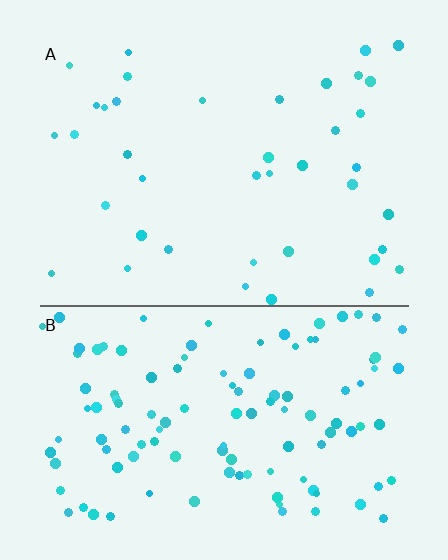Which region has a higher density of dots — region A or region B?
B (the bottom).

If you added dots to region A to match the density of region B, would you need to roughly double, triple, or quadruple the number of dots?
Approximately triple.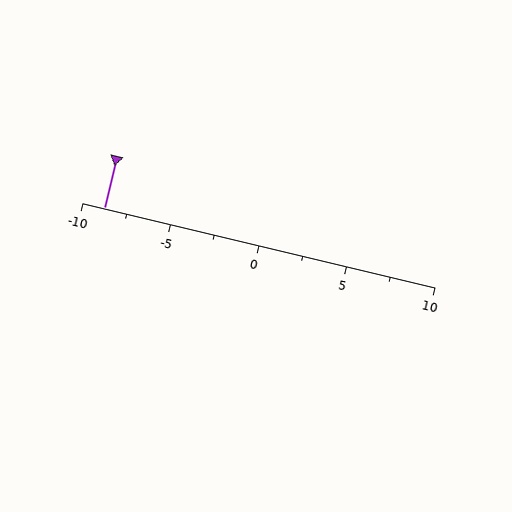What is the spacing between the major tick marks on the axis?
The major ticks are spaced 5 apart.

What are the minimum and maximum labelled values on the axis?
The axis runs from -10 to 10.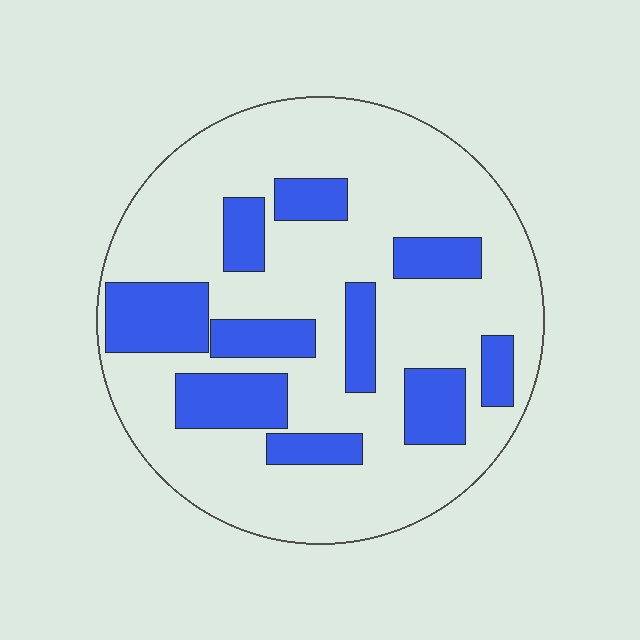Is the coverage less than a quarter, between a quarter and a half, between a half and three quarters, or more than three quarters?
Between a quarter and a half.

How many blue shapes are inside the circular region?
10.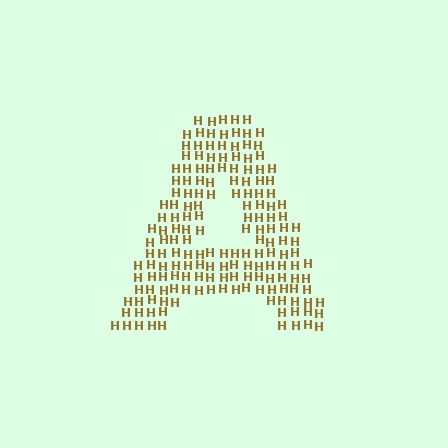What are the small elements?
The small elements are letter H's.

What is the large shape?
The large shape is the letter A.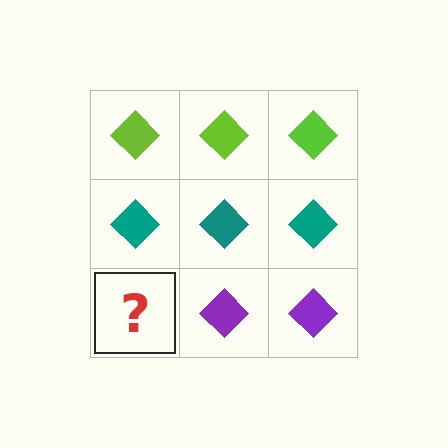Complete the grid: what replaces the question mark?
The question mark should be replaced with a purple diamond.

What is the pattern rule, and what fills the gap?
The rule is that each row has a consistent color. The gap should be filled with a purple diamond.